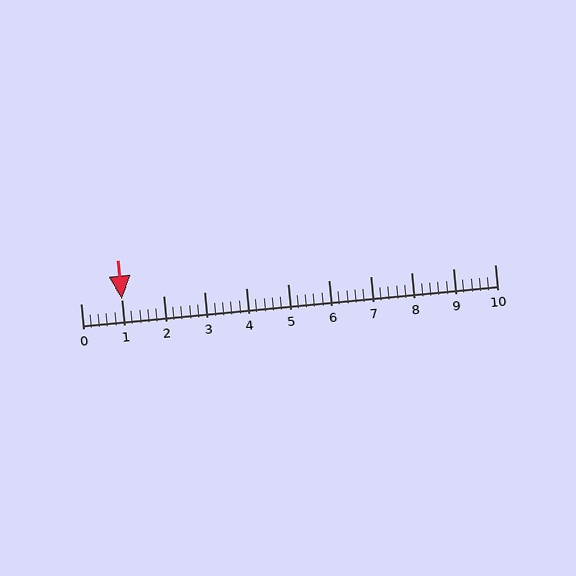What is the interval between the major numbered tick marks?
The major tick marks are spaced 1 units apart.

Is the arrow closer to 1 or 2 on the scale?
The arrow is closer to 1.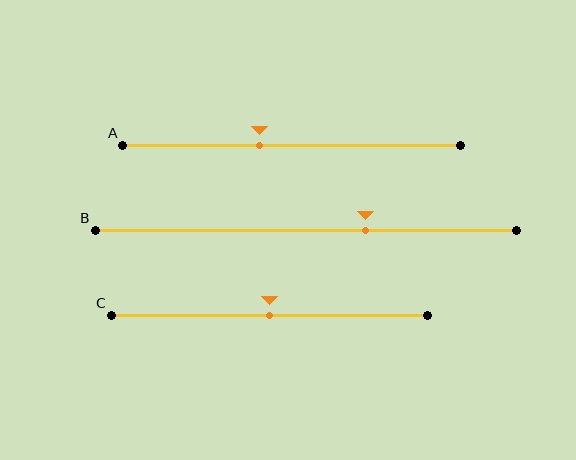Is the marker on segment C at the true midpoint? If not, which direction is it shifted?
Yes, the marker on segment C is at the true midpoint.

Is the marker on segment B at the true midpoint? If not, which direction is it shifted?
No, the marker on segment B is shifted to the right by about 14% of the segment length.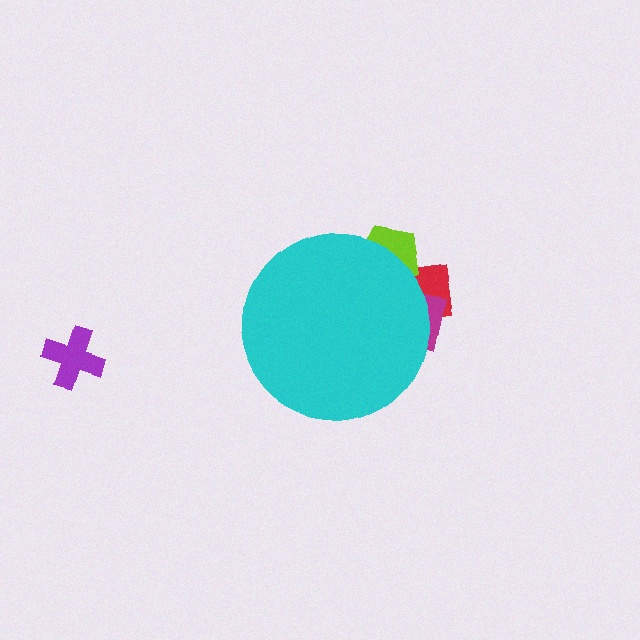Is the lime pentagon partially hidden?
Yes, the lime pentagon is partially hidden behind the cyan circle.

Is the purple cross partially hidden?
No, the purple cross is fully visible.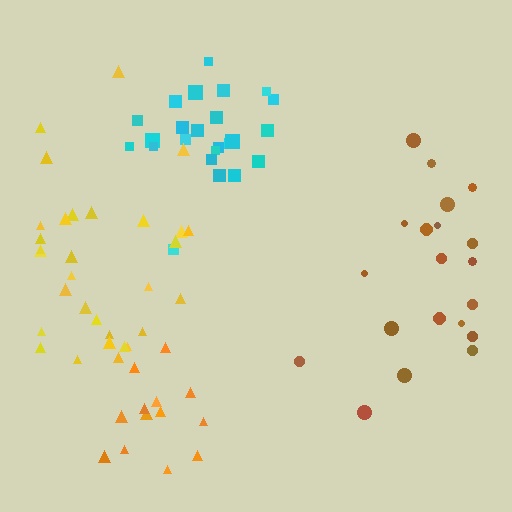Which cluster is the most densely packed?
Cyan.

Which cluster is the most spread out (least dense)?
Brown.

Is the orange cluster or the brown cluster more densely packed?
Orange.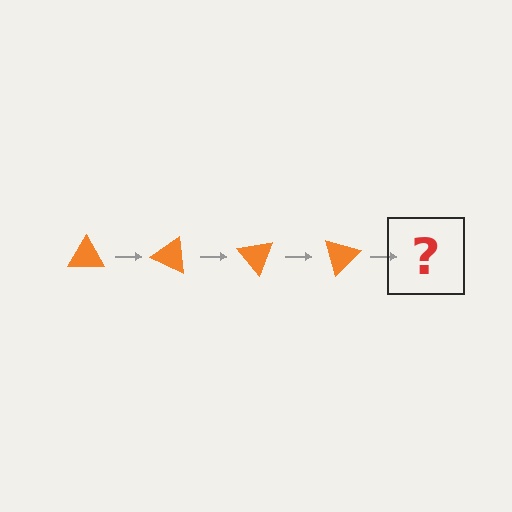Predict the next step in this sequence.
The next step is an orange triangle rotated 100 degrees.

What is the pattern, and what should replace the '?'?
The pattern is that the triangle rotates 25 degrees each step. The '?' should be an orange triangle rotated 100 degrees.